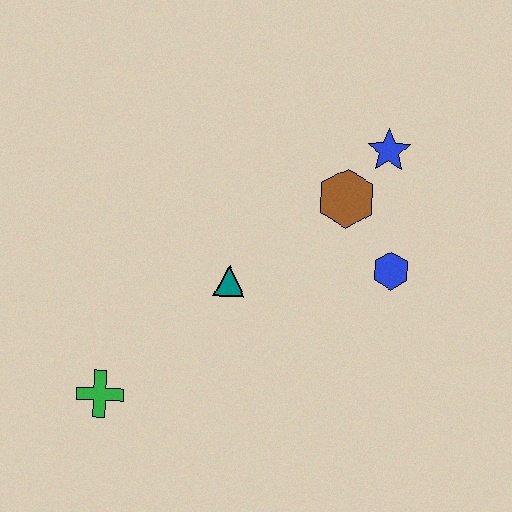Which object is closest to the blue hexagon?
The brown hexagon is closest to the blue hexagon.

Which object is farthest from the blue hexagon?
The green cross is farthest from the blue hexagon.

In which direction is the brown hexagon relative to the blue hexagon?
The brown hexagon is above the blue hexagon.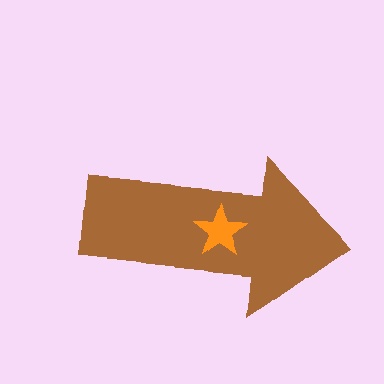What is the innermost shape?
The orange star.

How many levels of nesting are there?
2.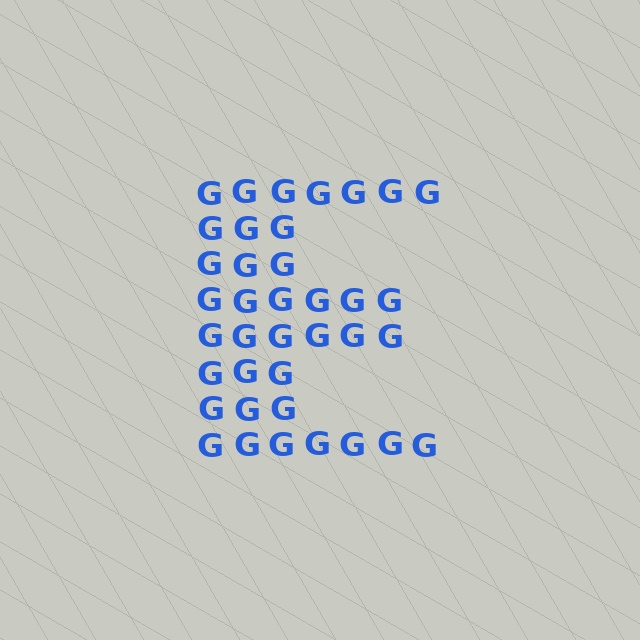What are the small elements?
The small elements are letter G's.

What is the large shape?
The large shape is the letter E.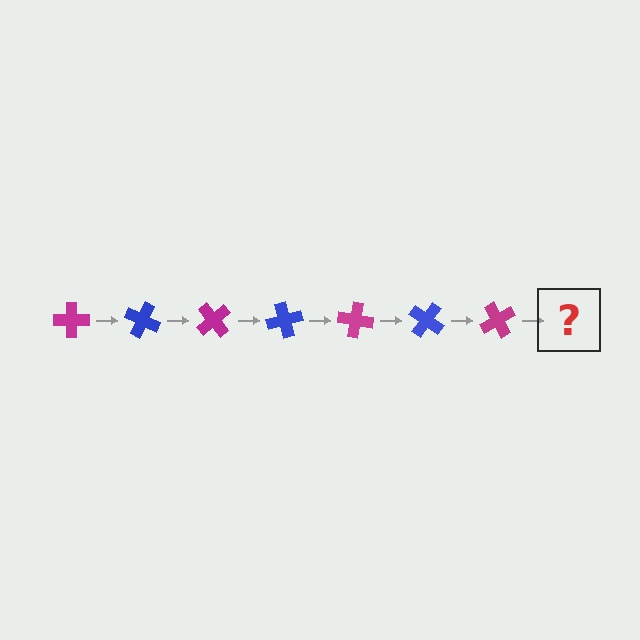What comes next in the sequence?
The next element should be a blue cross, rotated 175 degrees from the start.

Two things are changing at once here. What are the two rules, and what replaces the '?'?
The two rules are that it rotates 25 degrees each step and the color cycles through magenta and blue. The '?' should be a blue cross, rotated 175 degrees from the start.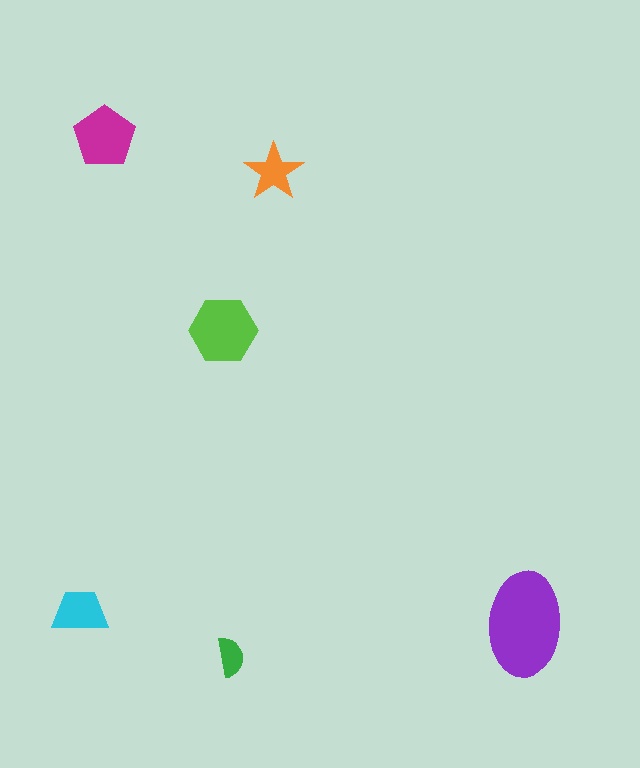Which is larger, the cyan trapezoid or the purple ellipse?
The purple ellipse.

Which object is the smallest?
The green semicircle.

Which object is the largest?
The purple ellipse.